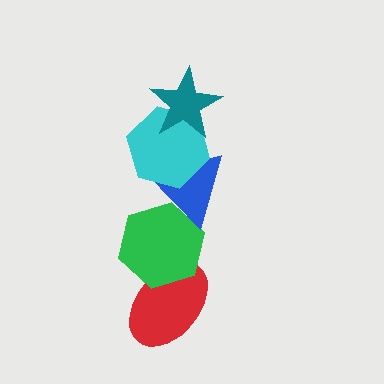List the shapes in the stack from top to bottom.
From top to bottom: the teal star, the cyan hexagon, the blue triangle, the green hexagon, the red ellipse.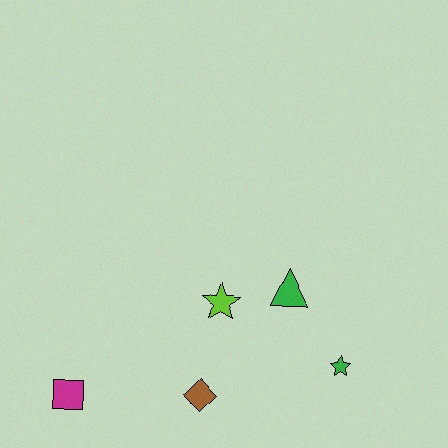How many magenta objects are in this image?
There is 1 magenta object.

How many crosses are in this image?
There are no crosses.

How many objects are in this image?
There are 5 objects.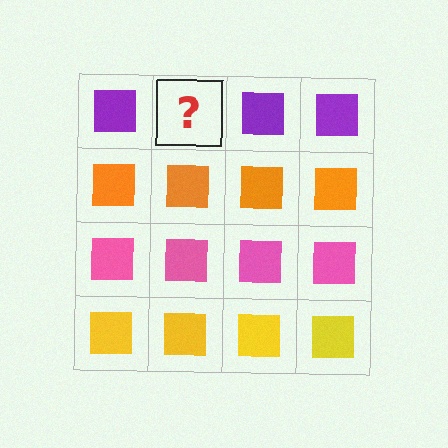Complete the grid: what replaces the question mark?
The question mark should be replaced with a purple square.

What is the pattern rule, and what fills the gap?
The rule is that each row has a consistent color. The gap should be filled with a purple square.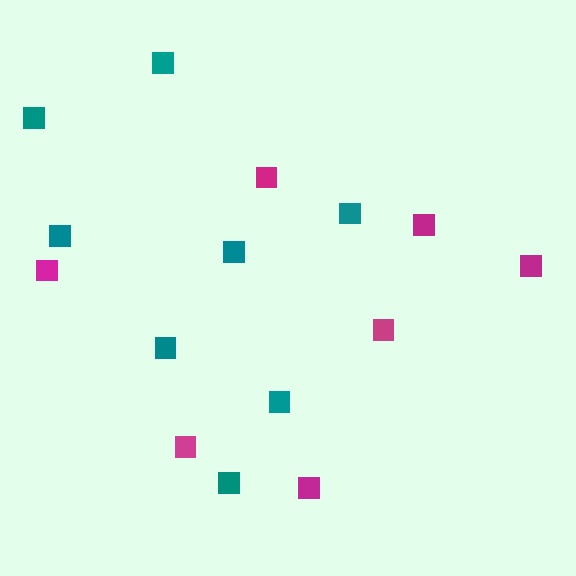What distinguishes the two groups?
There are 2 groups: one group of teal squares (8) and one group of magenta squares (7).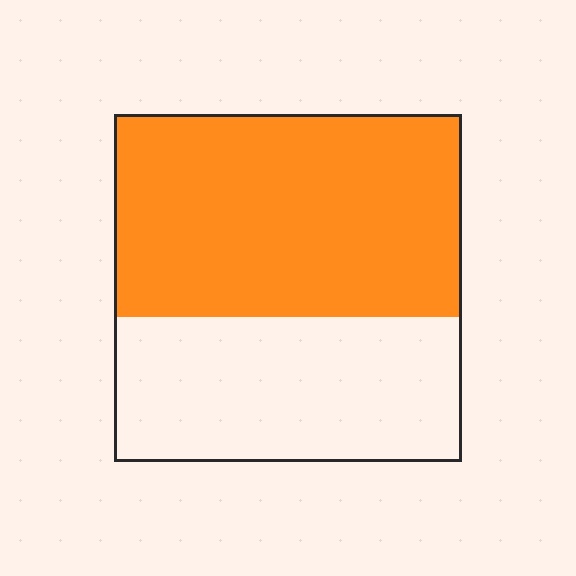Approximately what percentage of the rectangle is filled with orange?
Approximately 60%.